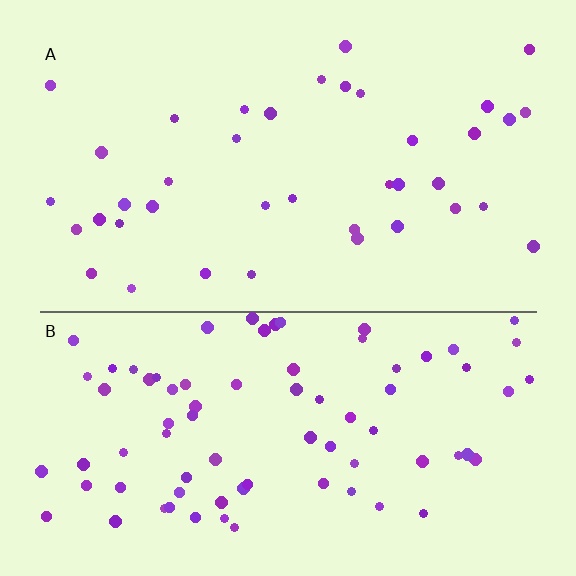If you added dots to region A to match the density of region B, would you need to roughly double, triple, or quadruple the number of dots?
Approximately double.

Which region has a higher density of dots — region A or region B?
B (the bottom).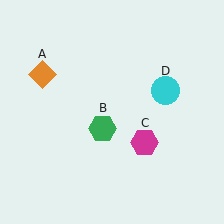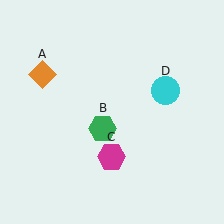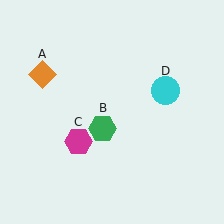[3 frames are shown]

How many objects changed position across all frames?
1 object changed position: magenta hexagon (object C).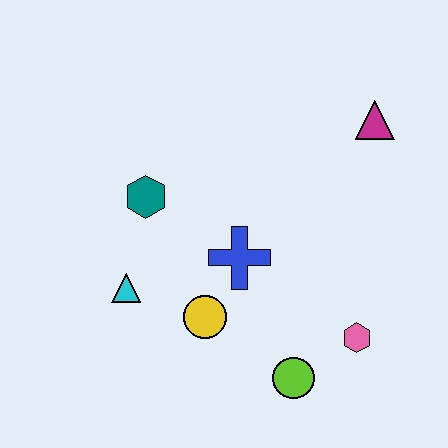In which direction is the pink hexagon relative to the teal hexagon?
The pink hexagon is to the right of the teal hexagon.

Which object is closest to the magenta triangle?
The blue cross is closest to the magenta triangle.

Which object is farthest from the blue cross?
The magenta triangle is farthest from the blue cross.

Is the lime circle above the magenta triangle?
No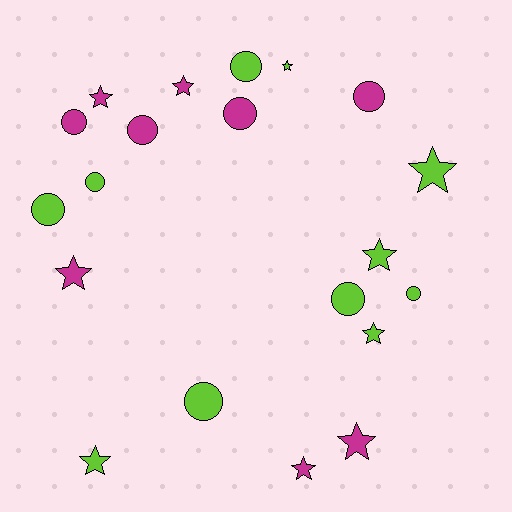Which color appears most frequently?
Lime, with 11 objects.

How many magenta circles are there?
There are 4 magenta circles.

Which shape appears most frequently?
Star, with 10 objects.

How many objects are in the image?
There are 20 objects.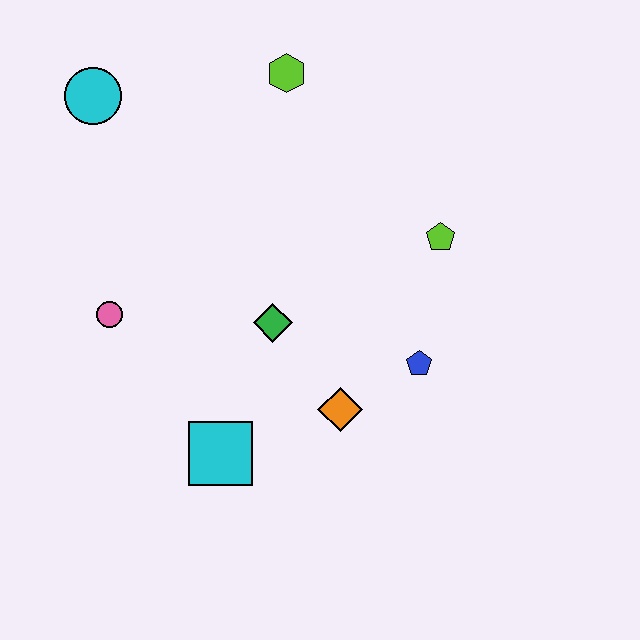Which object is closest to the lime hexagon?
The cyan circle is closest to the lime hexagon.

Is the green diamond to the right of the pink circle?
Yes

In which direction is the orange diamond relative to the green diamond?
The orange diamond is below the green diamond.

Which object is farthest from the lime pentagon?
The cyan circle is farthest from the lime pentagon.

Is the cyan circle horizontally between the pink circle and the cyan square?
No